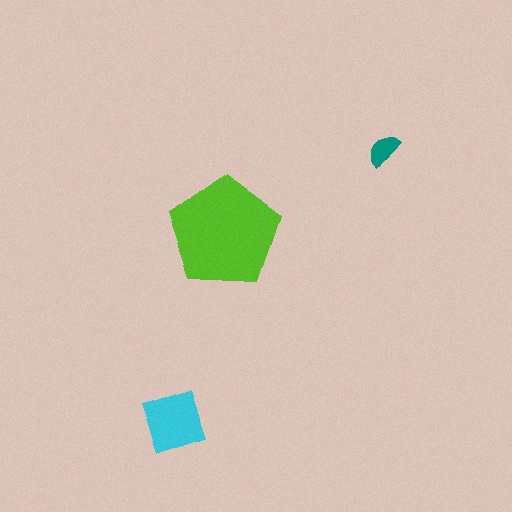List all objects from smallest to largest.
The teal semicircle, the cyan diamond, the lime pentagon.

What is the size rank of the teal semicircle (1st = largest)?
3rd.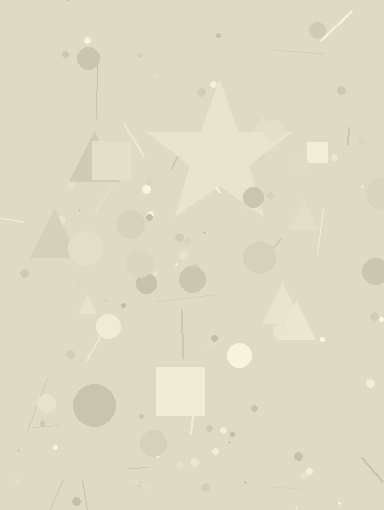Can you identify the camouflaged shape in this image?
The camouflaged shape is a star.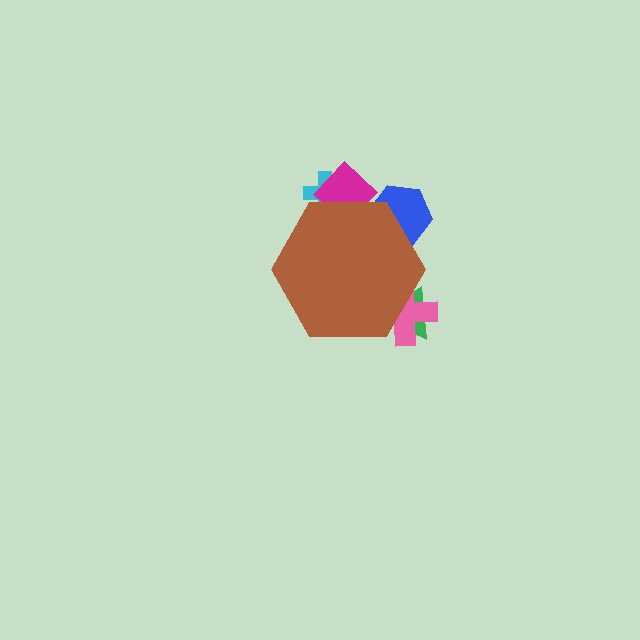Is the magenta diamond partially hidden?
Yes, the magenta diamond is partially hidden behind the brown hexagon.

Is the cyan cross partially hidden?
Yes, the cyan cross is partially hidden behind the brown hexagon.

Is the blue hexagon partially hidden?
Yes, the blue hexagon is partially hidden behind the brown hexagon.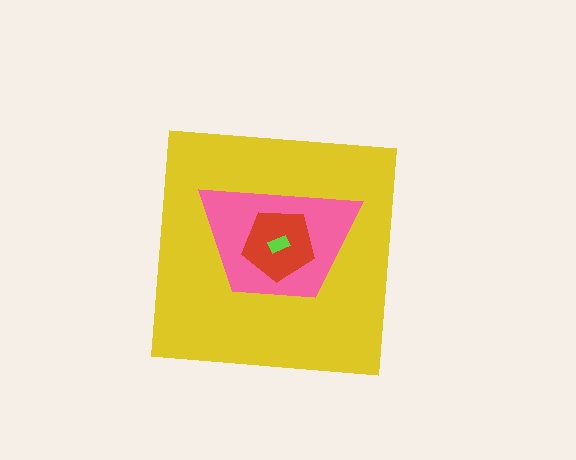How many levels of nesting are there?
4.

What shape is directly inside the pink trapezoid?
The red pentagon.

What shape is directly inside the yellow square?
The pink trapezoid.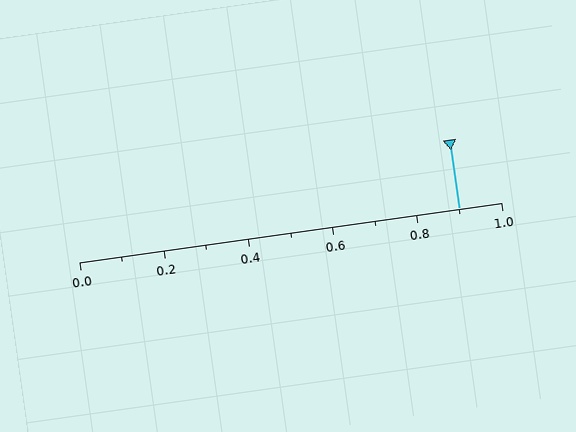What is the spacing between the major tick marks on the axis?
The major ticks are spaced 0.2 apart.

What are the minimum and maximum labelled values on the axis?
The axis runs from 0.0 to 1.0.